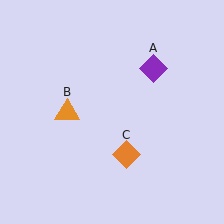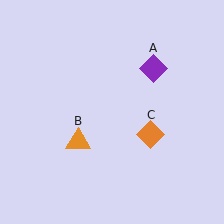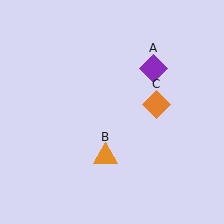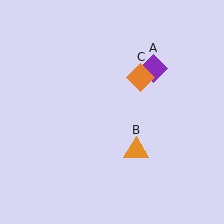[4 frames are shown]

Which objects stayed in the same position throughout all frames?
Purple diamond (object A) remained stationary.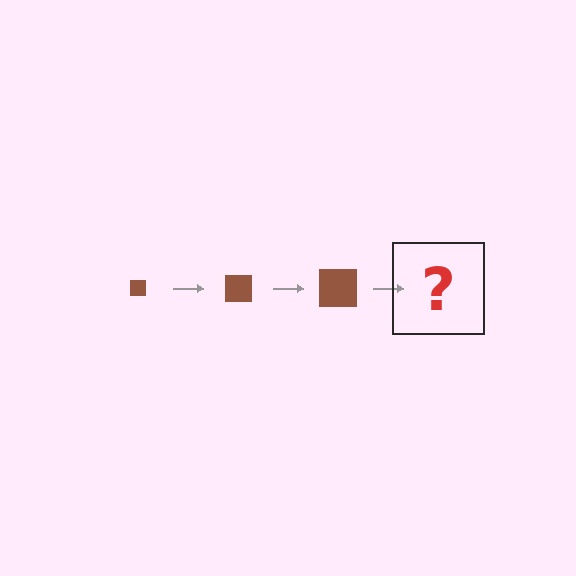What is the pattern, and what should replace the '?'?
The pattern is that the square gets progressively larger each step. The '?' should be a brown square, larger than the previous one.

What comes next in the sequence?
The next element should be a brown square, larger than the previous one.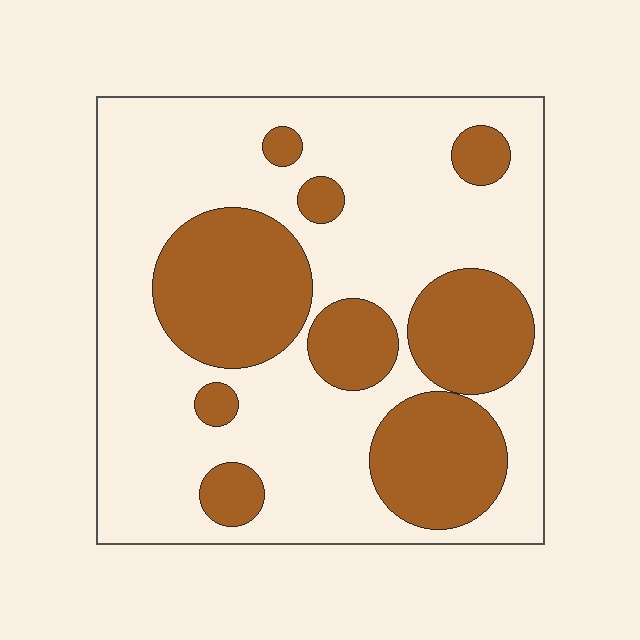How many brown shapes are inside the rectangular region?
9.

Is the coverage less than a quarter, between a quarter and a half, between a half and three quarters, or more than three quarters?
Between a quarter and a half.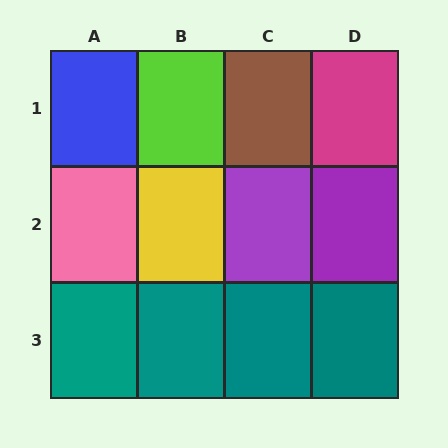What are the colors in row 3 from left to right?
Teal, teal, teal, teal.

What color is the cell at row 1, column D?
Magenta.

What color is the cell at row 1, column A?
Blue.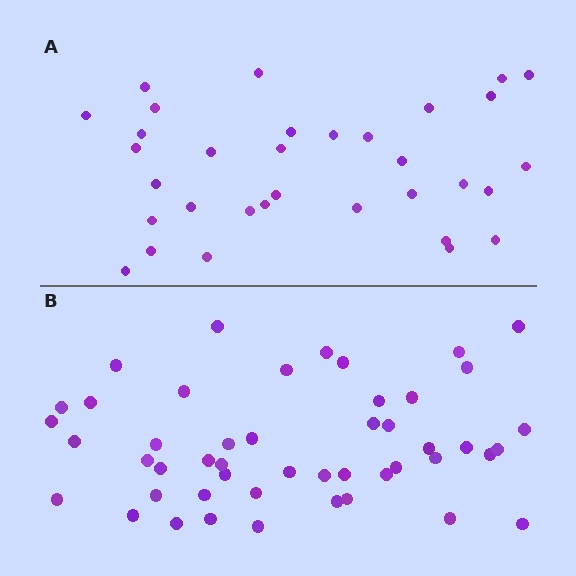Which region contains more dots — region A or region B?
Region B (the bottom region) has more dots.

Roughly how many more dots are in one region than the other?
Region B has approximately 15 more dots than region A.